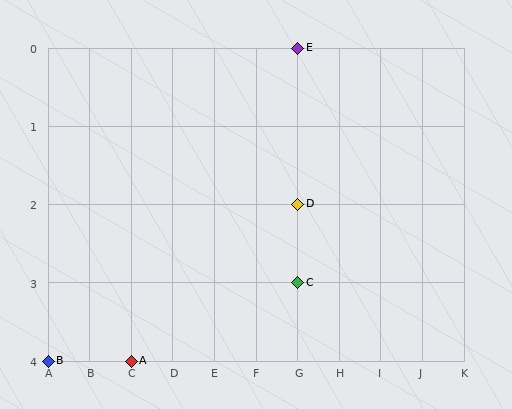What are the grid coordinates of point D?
Point D is at grid coordinates (G, 2).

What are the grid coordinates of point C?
Point C is at grid coordinates (G, 3).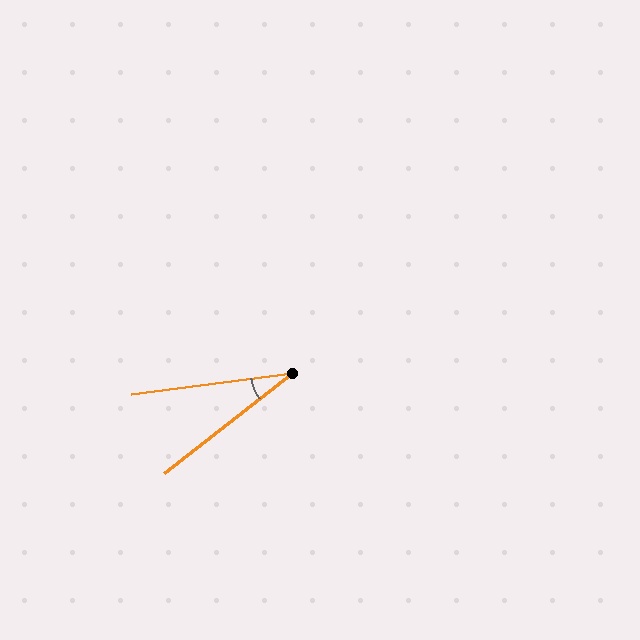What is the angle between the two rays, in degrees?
Approximately 31 degrees.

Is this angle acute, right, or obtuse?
It is acute.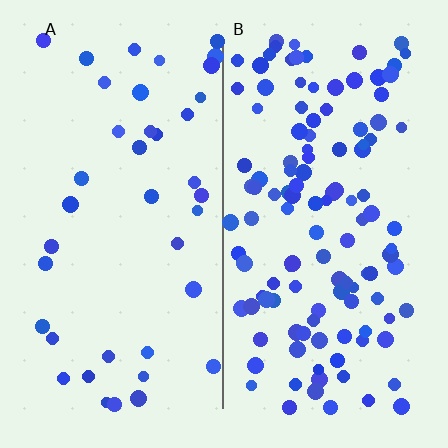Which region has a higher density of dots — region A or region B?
B (the right).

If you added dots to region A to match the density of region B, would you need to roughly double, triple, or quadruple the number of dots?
Approximately triple.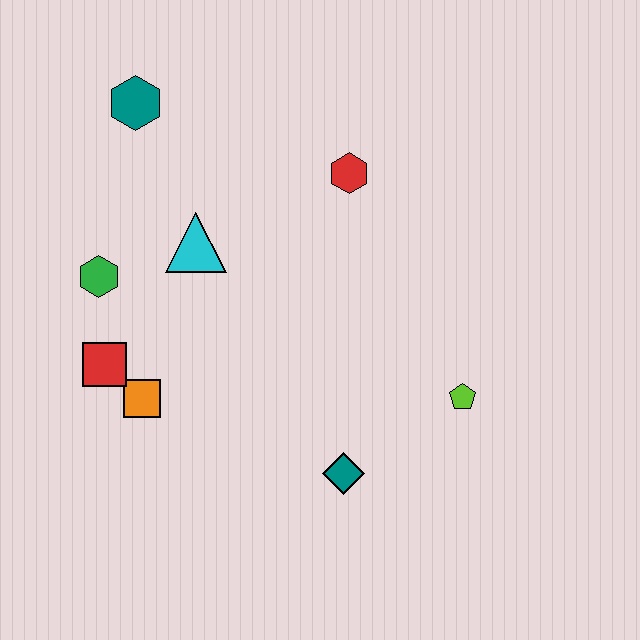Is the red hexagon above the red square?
Yes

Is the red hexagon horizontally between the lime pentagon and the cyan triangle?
Yes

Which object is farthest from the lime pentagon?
The teal hexagon is farthest from the lime pentagon.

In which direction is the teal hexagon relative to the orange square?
The teal hexagon is above the orange square.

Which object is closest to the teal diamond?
The lime pentagon is closest to the teal diamond.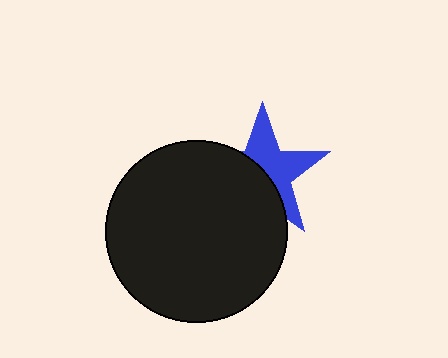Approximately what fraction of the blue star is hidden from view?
Roughly 49% of the blue star is hidden behind the black circle.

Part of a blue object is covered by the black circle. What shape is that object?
It is a star.